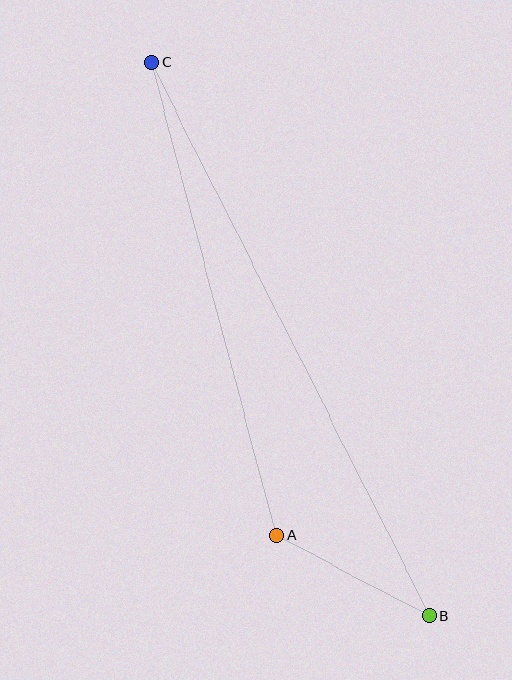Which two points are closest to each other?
Points A and B are closest to each other.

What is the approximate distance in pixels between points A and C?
The distance between A and C is approximately 489 pixels.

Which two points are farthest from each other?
Points B and C are farthest from each other.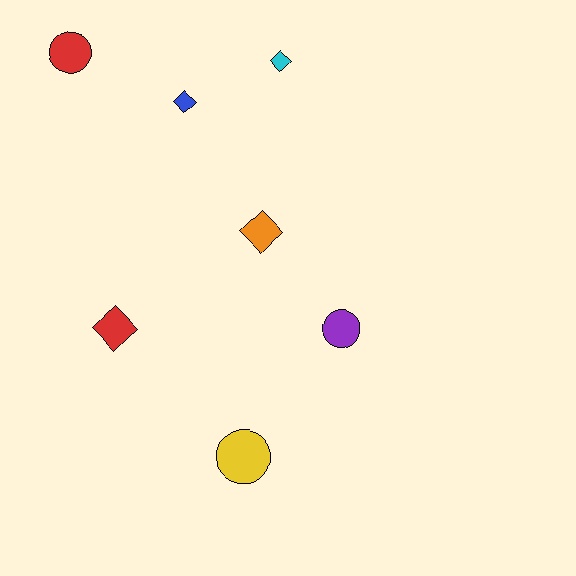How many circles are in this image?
There are 3 circles.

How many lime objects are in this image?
There are no lime objects.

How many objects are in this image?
There are 7 objects.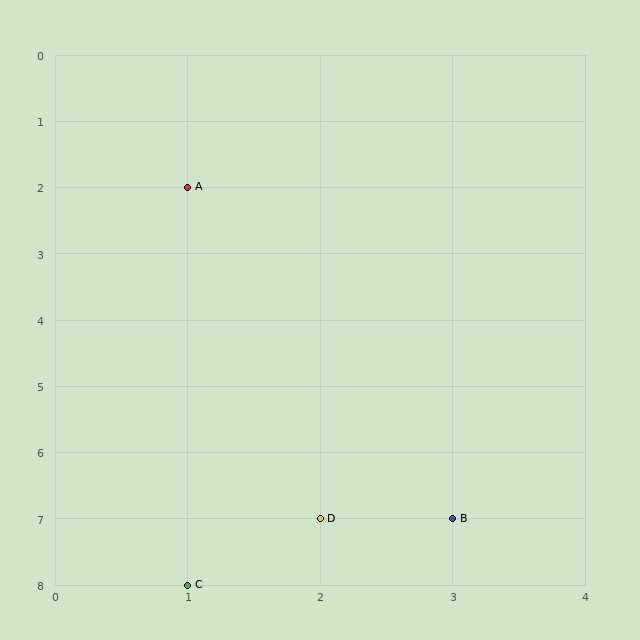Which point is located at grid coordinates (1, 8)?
Point C is at (1, 8).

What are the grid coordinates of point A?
Point A is at grid coordinates (1, 2).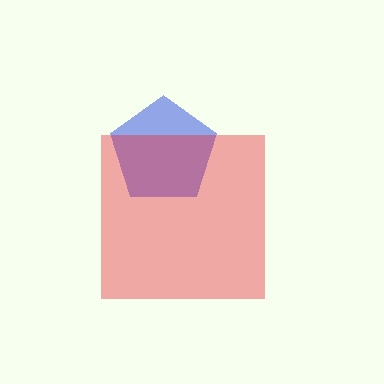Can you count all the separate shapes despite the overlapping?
Yes, there are 2 separate shapes.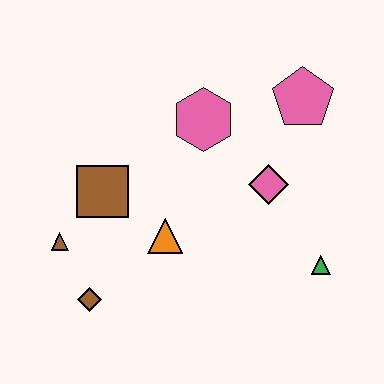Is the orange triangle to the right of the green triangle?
No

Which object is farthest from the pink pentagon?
The brown diamond is farthest from the pink pentagon.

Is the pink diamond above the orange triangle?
Yes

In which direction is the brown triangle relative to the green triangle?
The brown triangle is to the left of the green triangle.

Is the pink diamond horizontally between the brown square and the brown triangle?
No